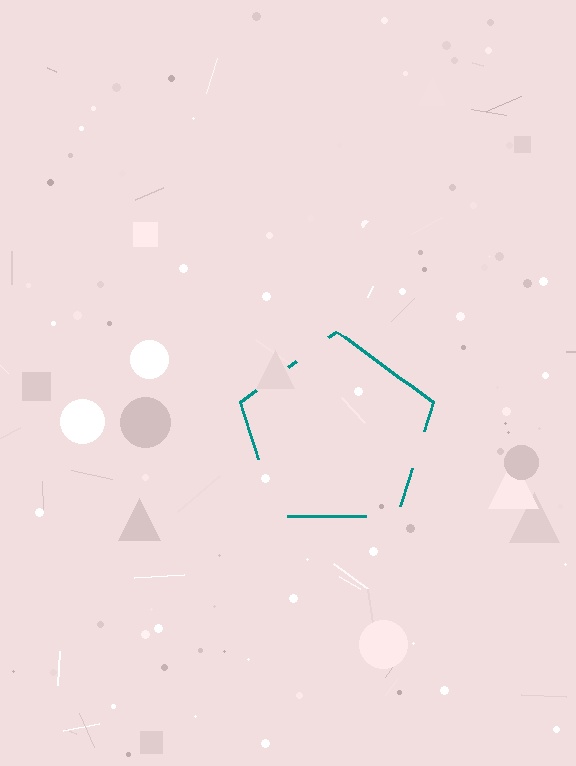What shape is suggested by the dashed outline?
The dashed outline suggests a pentagon.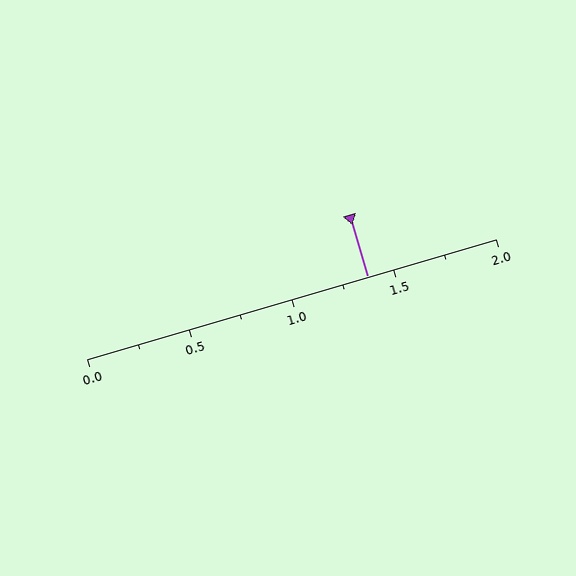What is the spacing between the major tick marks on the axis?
The major ticks are spaced 0.5 apart.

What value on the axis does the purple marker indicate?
The marker indicates approximately 1.38.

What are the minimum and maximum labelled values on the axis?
The axis runs from 0.0 to 2.0.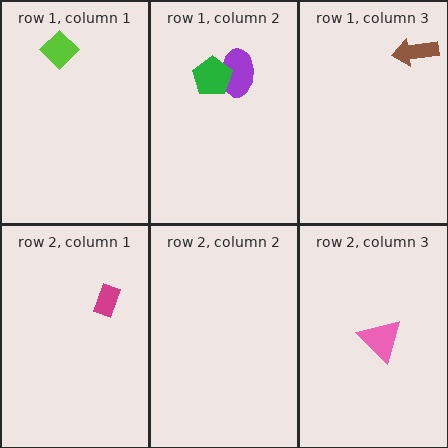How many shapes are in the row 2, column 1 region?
1.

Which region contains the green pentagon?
The row 1, column 2 region.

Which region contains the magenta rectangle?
The row 2, column 1 region.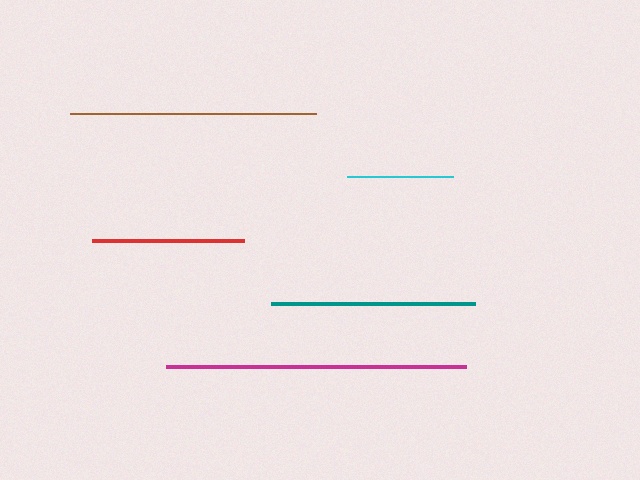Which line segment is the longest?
The magenta line is the longest at approximately 300 pixels.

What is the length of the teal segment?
The teal segment is approximately 204 pixels long.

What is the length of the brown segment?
The brown segment is approximately 247 pixels long.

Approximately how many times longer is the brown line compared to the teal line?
The brown line is approximately 1.2 times the length of the teal line.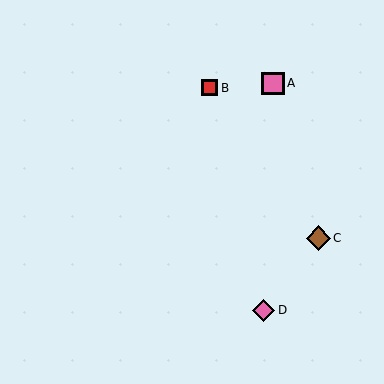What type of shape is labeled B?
Shape B is a red square.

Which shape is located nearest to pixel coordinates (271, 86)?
The pink square (labeled A) at (273, 83) is nearest to that location.